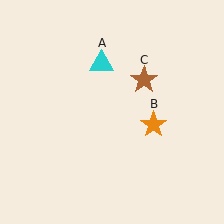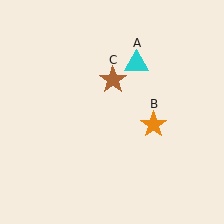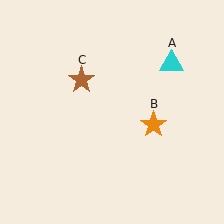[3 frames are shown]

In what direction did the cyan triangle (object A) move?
The cyan triangle (object A) moved right.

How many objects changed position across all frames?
2 objects changed position: cyan triangle (object A), brown star (object C).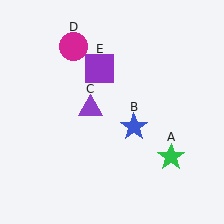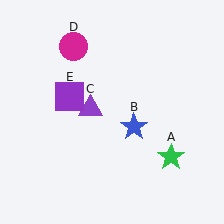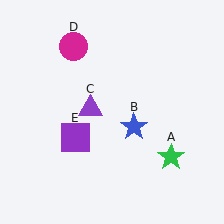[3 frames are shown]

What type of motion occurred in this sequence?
The purple square (object E) rotated counterclockwise around the center of the scene.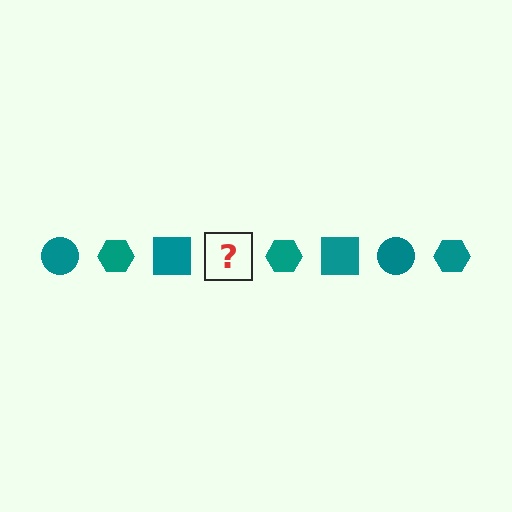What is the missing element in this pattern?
The missing element is a teal circle.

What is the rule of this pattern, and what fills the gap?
The rule is that the pattern cycles through circle, hexagon, square shapes in teal. The gap should be filled with a teal circle.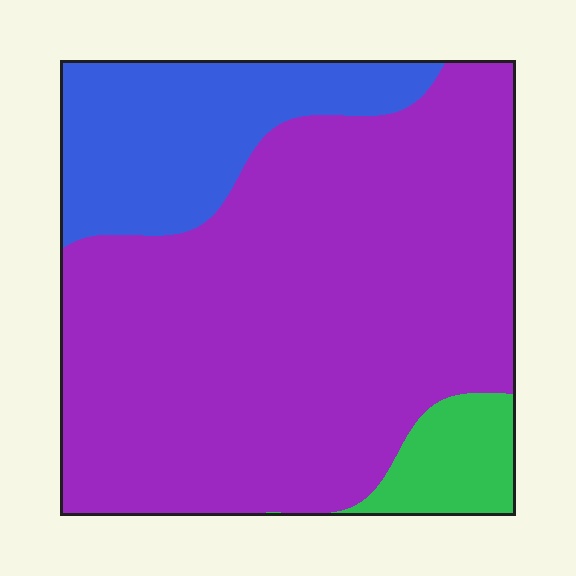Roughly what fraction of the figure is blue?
Blue covers roughly 20% of the figure.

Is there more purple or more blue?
Purple.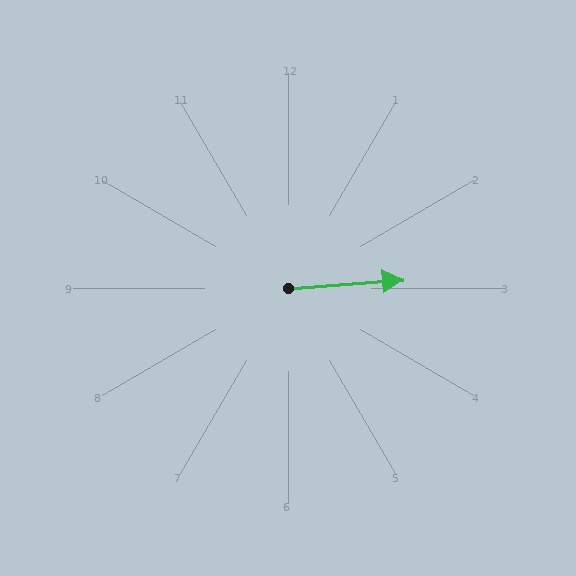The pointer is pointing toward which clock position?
Roughly 3 o'clock.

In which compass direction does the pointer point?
East.